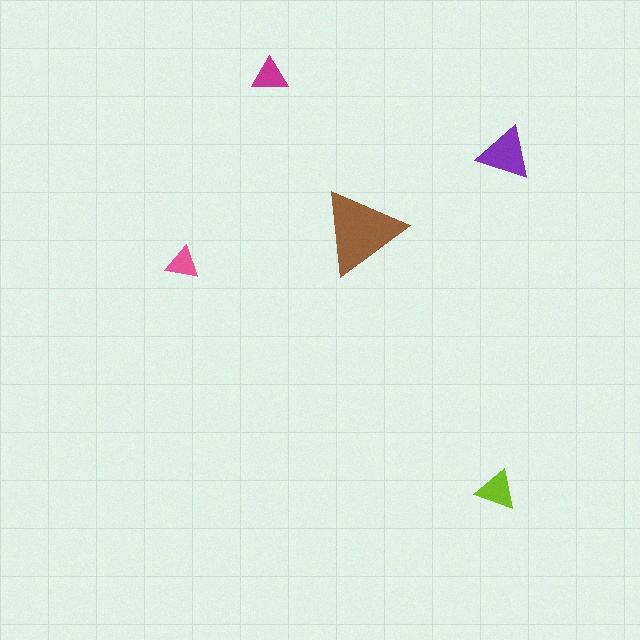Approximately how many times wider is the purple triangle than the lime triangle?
About 1.5 times wider.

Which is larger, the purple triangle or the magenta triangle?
The purple one.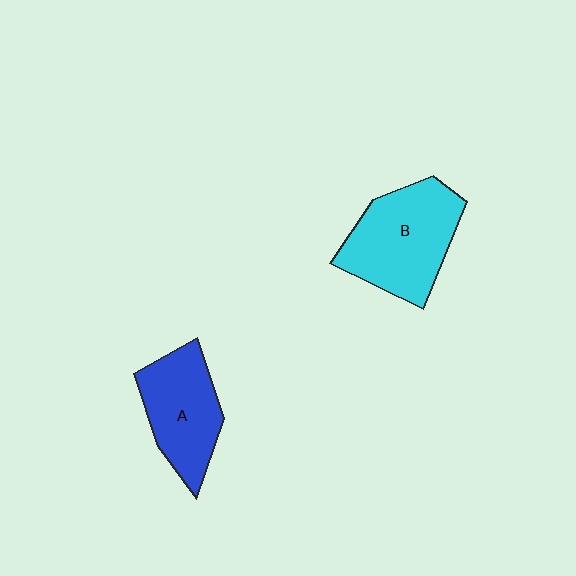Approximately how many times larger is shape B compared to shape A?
Approximately 1.3 times.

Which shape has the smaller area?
Shape A (blue).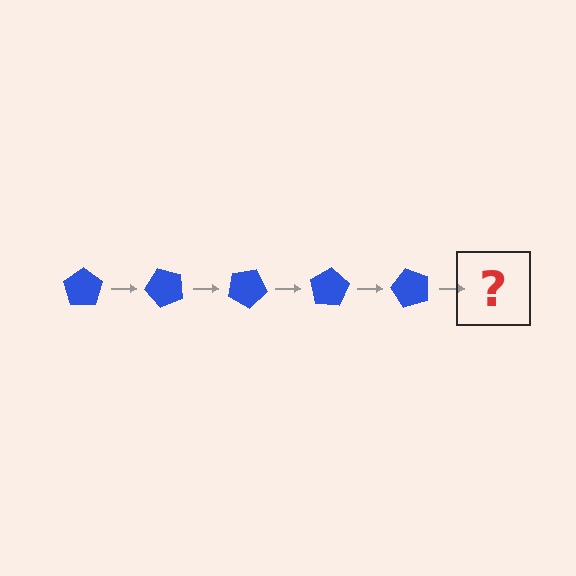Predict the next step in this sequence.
The next step is a blue pentagon rotated 250 degrees.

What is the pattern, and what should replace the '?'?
The pattern is that the pentagon rotates 50 degrees each step. The '?' should be a blue pentagon rotated 250 degrees.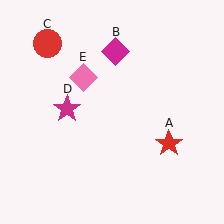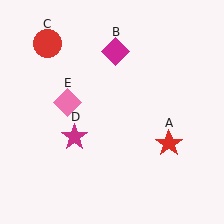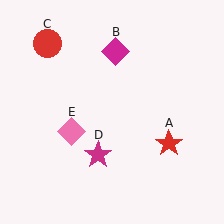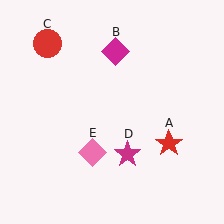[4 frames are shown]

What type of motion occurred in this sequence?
The magenta star (object D), pink diamond (object E) rotated counterclockwise around the center of the scene.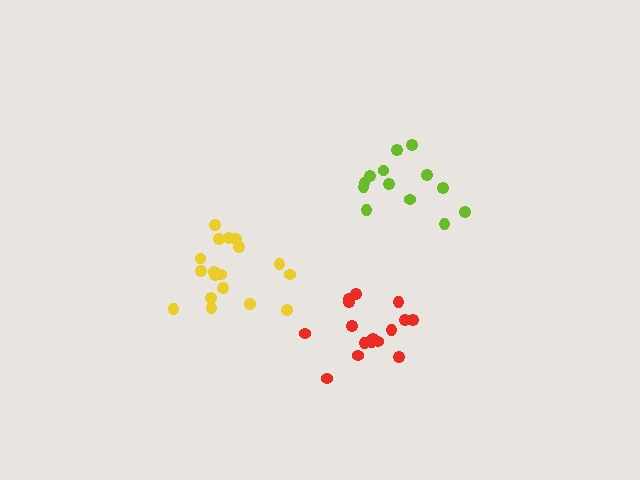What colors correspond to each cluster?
The clusters are colored: yellow, lime, red.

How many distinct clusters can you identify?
There are 3 distinct clusters.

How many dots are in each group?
Group 1: 18 dots, Group 2: 13 dots, Group 3: 16 dots (47 total).